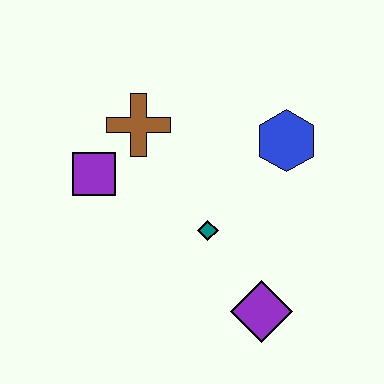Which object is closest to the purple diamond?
The teal diamond is closest to the purple diamond.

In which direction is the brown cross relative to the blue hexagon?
The brown cross is to the left of the blue hexagon.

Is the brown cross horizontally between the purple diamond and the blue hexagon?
No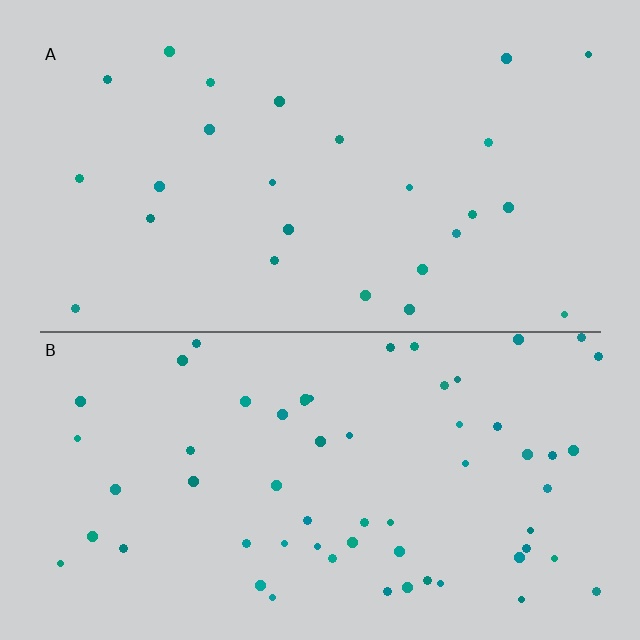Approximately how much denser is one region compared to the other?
Approximately 2.4× — region B over region A.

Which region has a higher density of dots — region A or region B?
B (the bottom).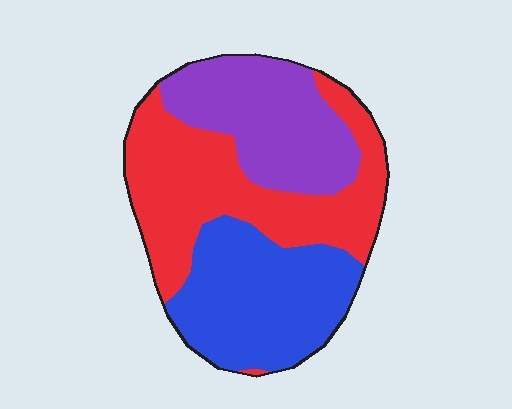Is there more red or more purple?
Red.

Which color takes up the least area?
Purple, at roughly 30%.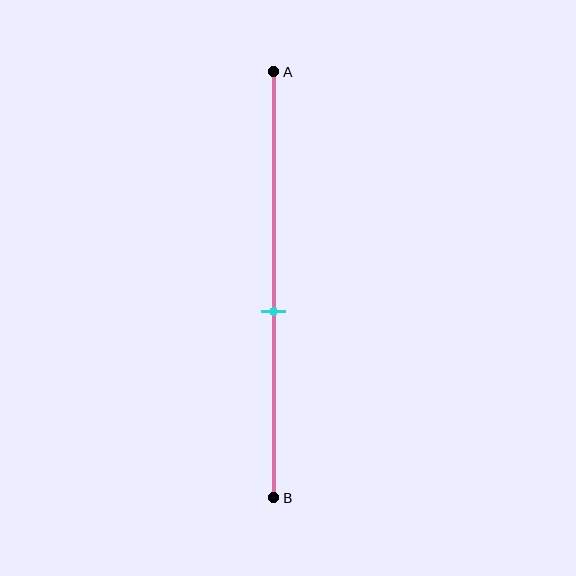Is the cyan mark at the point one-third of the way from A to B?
No, the mark is at about 55% from A, not at the 33% one-third point.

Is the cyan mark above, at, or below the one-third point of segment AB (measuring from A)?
The cyan mark is below the one-third point of segment AB.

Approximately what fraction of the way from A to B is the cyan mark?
The cyan mark is approximately 55% of the way from A to B.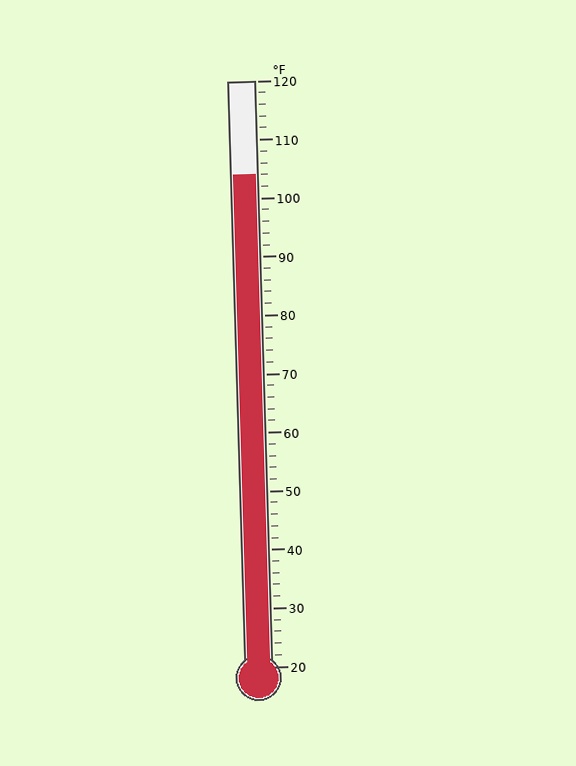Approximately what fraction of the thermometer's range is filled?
The thermometer is filled to approximately 85% of its range.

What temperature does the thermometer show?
The thermometer shows approximately 104°F.